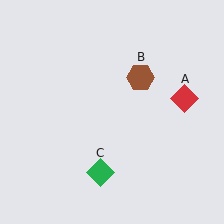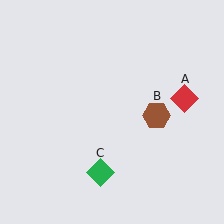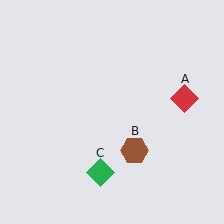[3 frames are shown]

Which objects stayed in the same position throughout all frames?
Red diamond (object A) and green diamond (object C) remained stationary.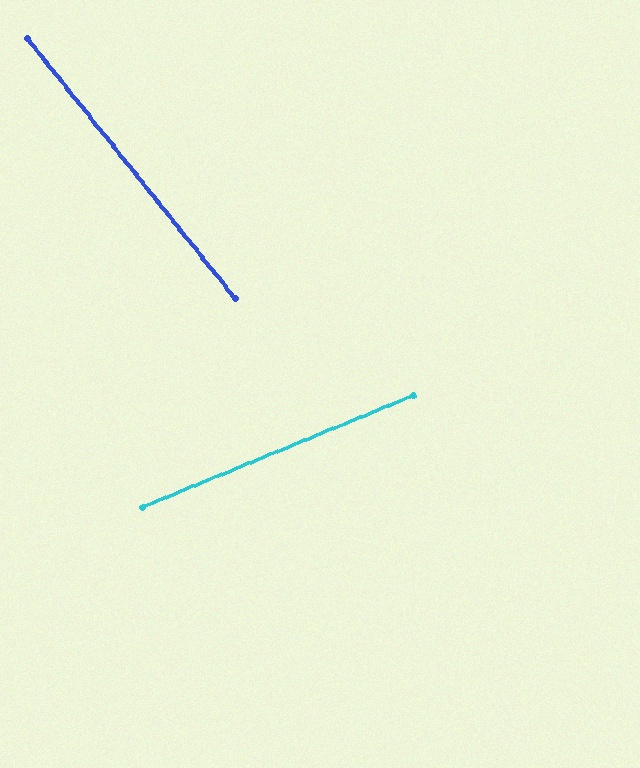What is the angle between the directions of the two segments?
Approximately 74 degrees.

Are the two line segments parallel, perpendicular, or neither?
Neither parallel nor perpendicular — they differ by about 74°.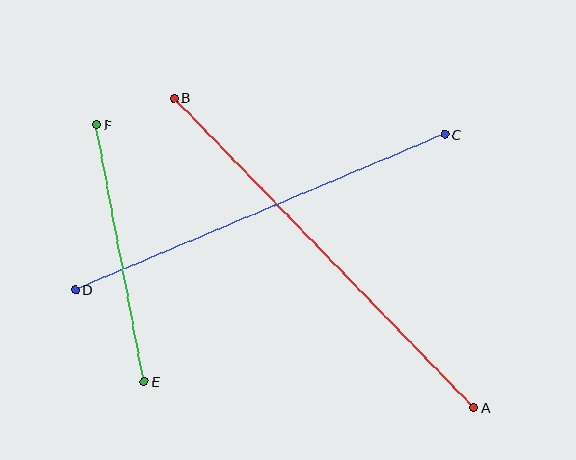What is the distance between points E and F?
The distance is approximately 262 pixels.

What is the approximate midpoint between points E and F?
The midpoint is at approximately (120, 253) pixels.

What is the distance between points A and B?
The distance is approximately 431 pixels.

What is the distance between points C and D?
The distance is approximately 401 pixels.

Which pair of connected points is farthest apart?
Points A and B are farthest apart.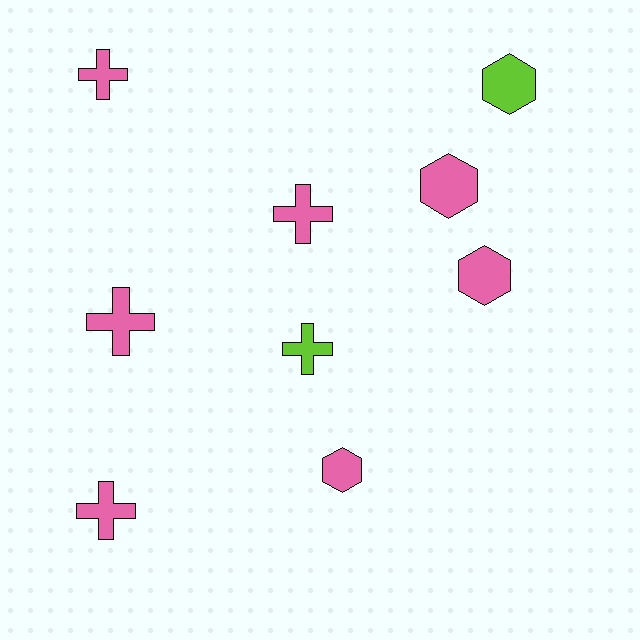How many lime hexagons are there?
There is 1 lime hexagon.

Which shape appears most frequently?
Cross, with 5 objects.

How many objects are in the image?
There are 9 objects.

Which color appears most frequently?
Pink, with 7 objects.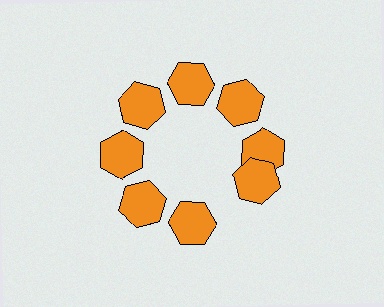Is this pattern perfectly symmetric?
No. The 8 orange hexagons are arranged in a ring, but one element near the 4 o'clock position is rotated out of alignment along the ring, breaking the 8-fold rotational symmetry.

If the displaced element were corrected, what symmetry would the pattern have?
It would have 8-fold rotational symmetry — the pattern would map onto itself every 45 degrees.